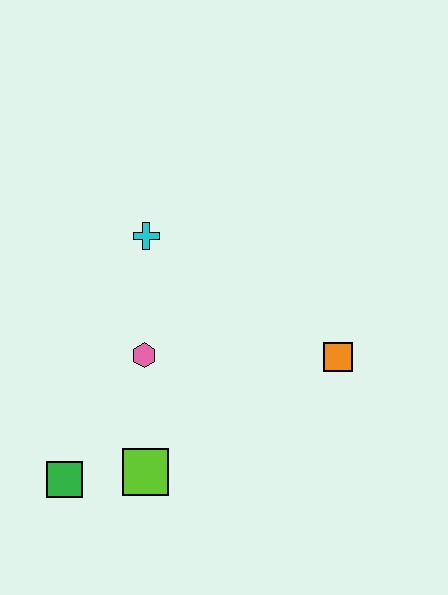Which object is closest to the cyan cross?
The pink hexagon is closest to the cyan cross.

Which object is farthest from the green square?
The orange square is farthest from the green square.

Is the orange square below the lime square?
No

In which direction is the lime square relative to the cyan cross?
The lime square is below the cyan cross.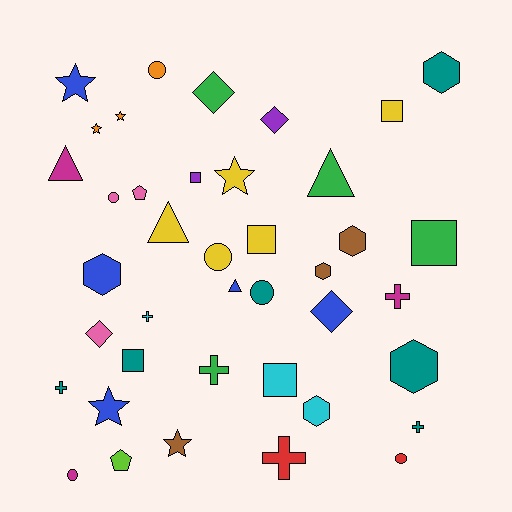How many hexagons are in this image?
There are 6 hexagons.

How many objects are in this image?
There are 40 objects.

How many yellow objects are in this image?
There are 5 yellow objects.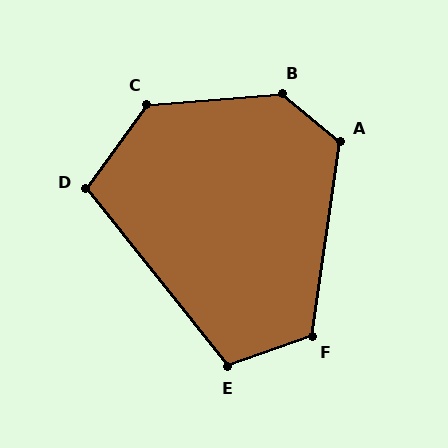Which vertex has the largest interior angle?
B, at approximately 136 degrees.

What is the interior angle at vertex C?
Approximately 130 degrees (obtuse).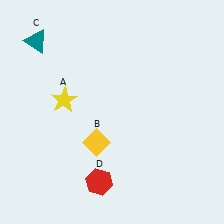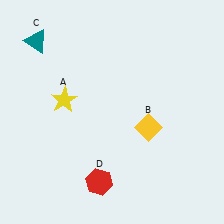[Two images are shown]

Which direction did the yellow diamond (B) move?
The yellow diamond (B) moved right.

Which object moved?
The yellow diamond (B) moved right.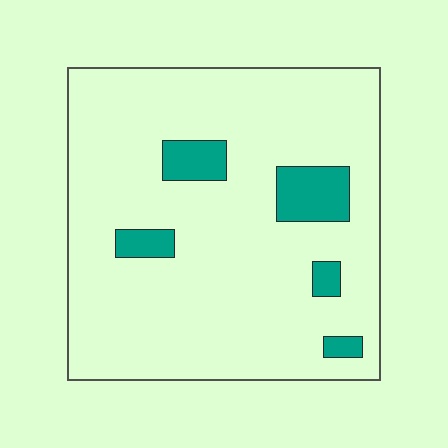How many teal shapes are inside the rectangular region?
5.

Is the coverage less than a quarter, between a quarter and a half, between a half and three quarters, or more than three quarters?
Less than a quarter.